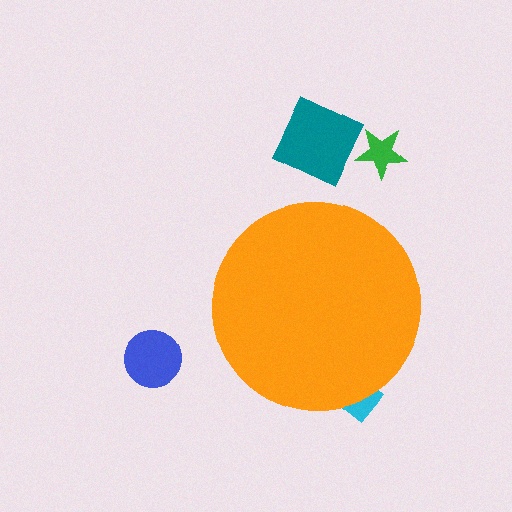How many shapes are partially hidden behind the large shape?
1 shape is partially hidden.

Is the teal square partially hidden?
No, the teal square is fully visible.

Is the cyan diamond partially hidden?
Yes, the cyan diamond is partially hidden behind the orange circle.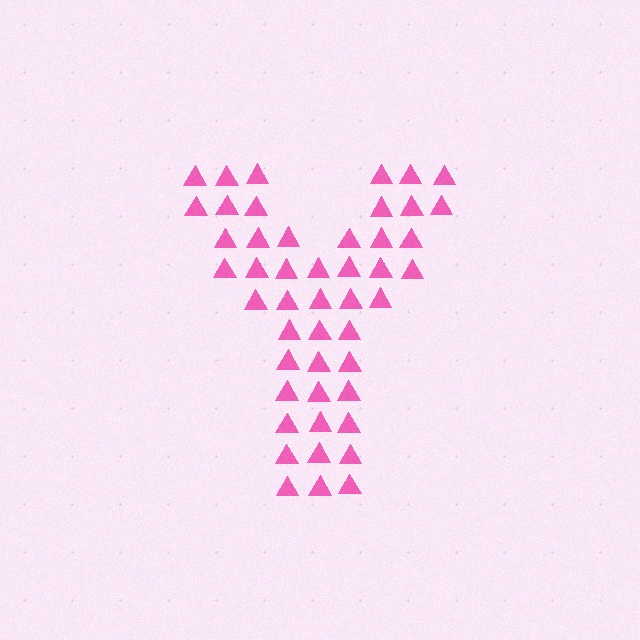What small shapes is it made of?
It is made of small triangles.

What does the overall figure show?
The overall figure shows the letter Y.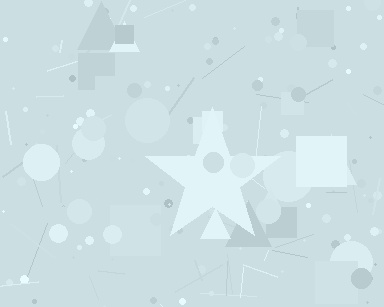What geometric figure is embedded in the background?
A star is embedded in the background.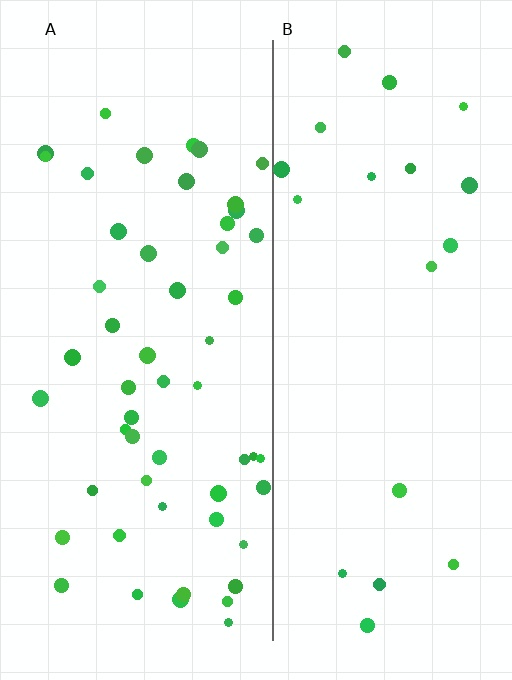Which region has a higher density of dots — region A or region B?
A (the left).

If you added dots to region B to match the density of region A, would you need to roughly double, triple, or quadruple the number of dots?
Approximately triple.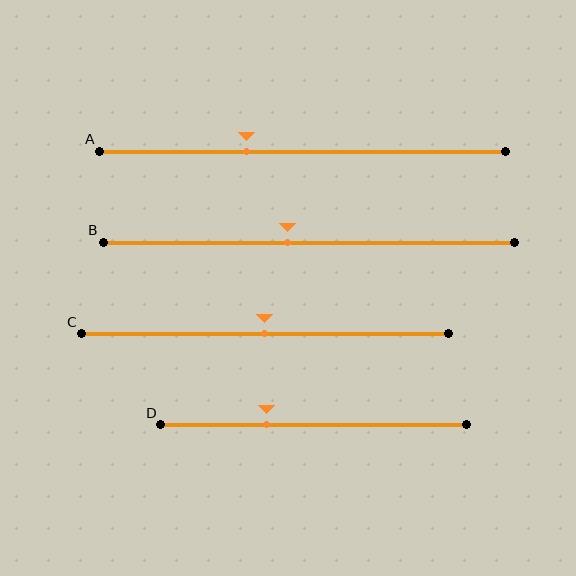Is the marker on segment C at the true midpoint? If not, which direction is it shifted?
Yes, the marker on segment C is at the true midpoint.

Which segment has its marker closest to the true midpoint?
Segment C has its marker closest to the true midpoint.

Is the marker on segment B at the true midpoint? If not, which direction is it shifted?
No, the marker on segment B is shifted to the left by about 5% of the segment length.